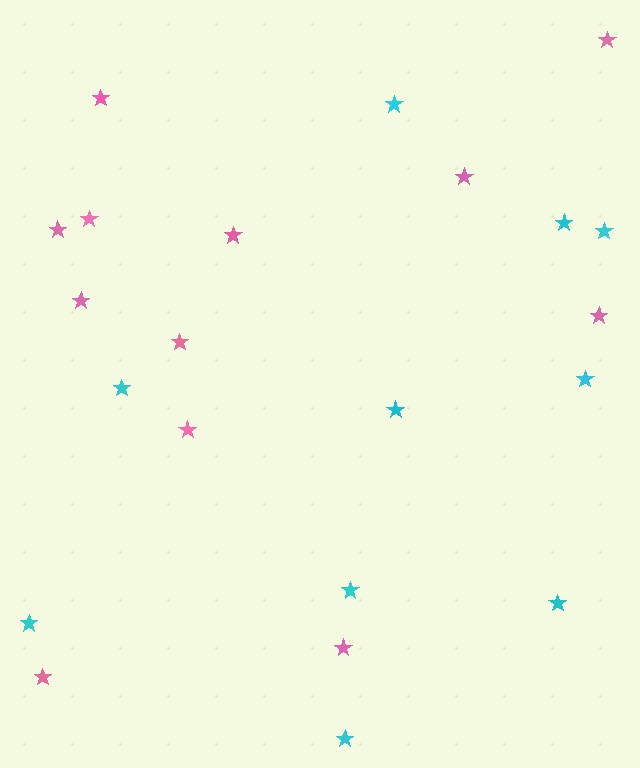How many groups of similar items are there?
There are 2 groups: one group of cyan stars (10) and one group of pink stars (12).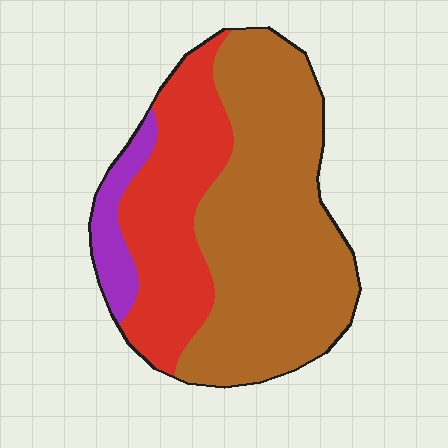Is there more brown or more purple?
Brown.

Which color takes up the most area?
Brown, at roughly 60%.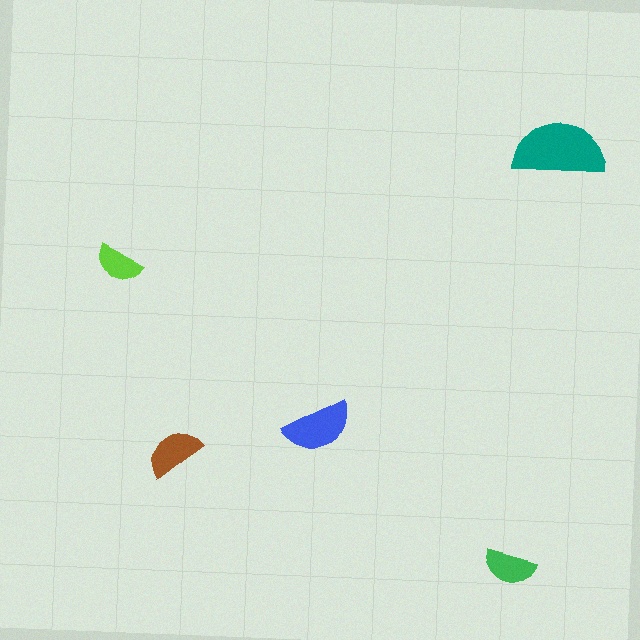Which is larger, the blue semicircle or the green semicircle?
The blue one.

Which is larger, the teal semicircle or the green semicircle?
The teal one.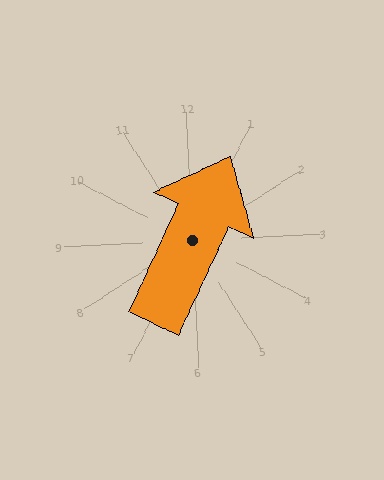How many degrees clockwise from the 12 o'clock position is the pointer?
Approximately 28 degrees.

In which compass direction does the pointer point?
Northeast.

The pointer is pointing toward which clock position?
Roughly 1 o'clock.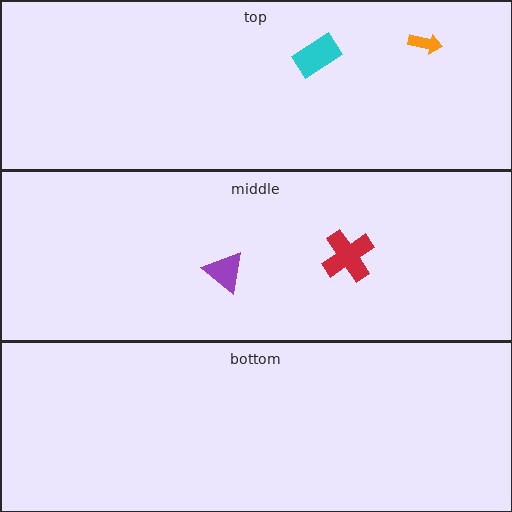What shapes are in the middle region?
The purple triangle, the red cross.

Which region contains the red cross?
The middle region.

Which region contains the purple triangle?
The middle region.